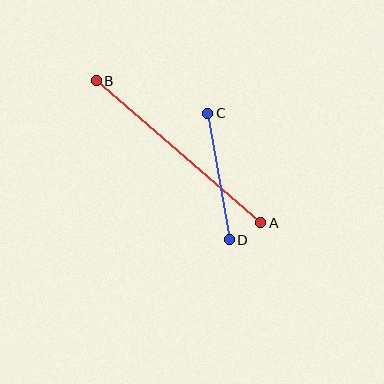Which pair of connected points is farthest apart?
Points A and B are farthest apart.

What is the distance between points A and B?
The distance is approximately 217 pixels.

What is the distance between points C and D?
The distance is approximately 129 pixels.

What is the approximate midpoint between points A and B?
The midpoint is at approximately (178, 152) pixels.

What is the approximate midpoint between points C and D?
The midpoint is at approximately (218, 177) pixels.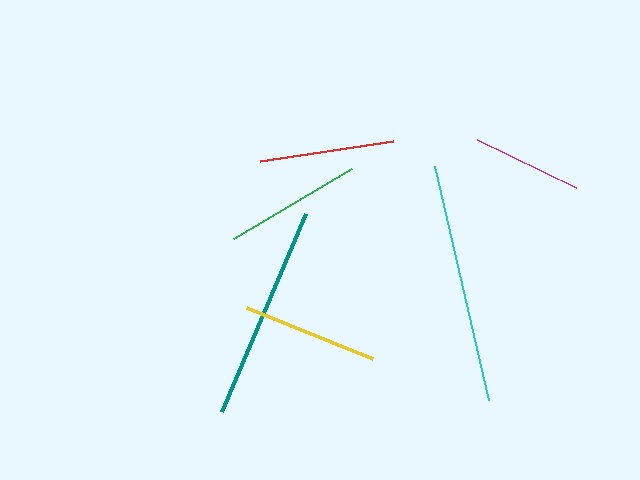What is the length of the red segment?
The red segment is approximately 134 pixels long.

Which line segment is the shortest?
The magenta line is the shortest at approximately 110 pixels.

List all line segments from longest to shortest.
From longest to shortest: cyan, teal, green, yellow, red, magenta.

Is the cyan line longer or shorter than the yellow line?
The cyan line is longer than the yellow line.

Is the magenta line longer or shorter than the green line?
The green line is longer than the magenta line.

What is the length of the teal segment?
The teal segment is approximately 216 pixels long.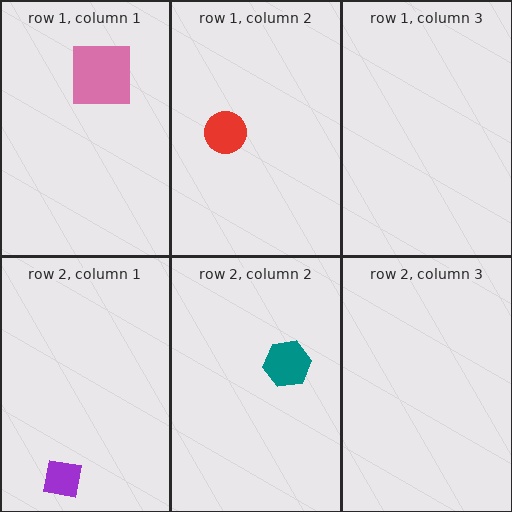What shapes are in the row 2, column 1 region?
The purple square.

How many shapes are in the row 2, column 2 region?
1.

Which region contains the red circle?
The row 1, column 2 region.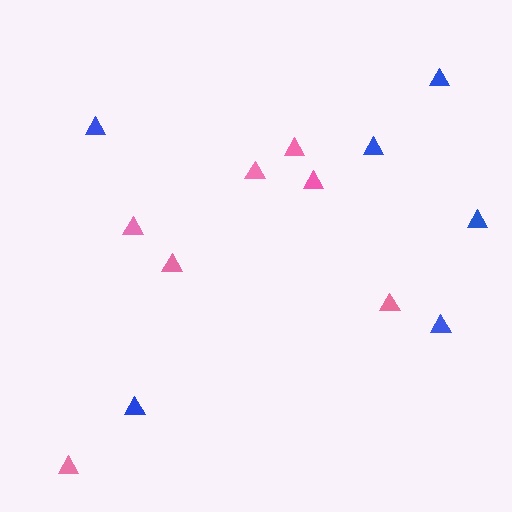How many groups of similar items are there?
There are 2 groups: one group of blue triangles (6) and one group of pink triangles (7).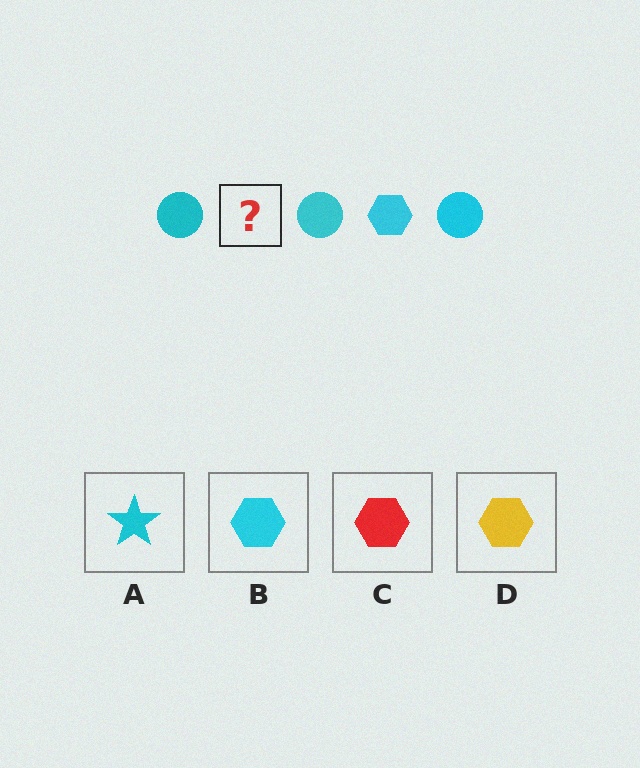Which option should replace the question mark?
Option B.